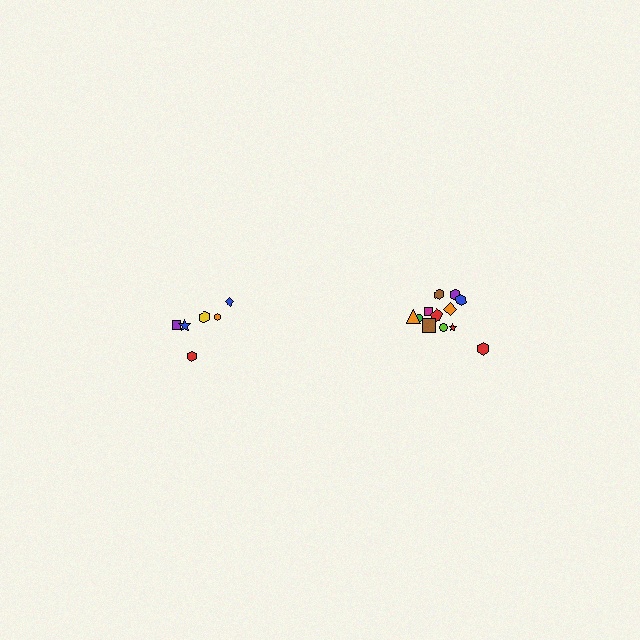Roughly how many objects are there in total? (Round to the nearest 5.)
Roughly 20 objects in total.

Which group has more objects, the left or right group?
The right group.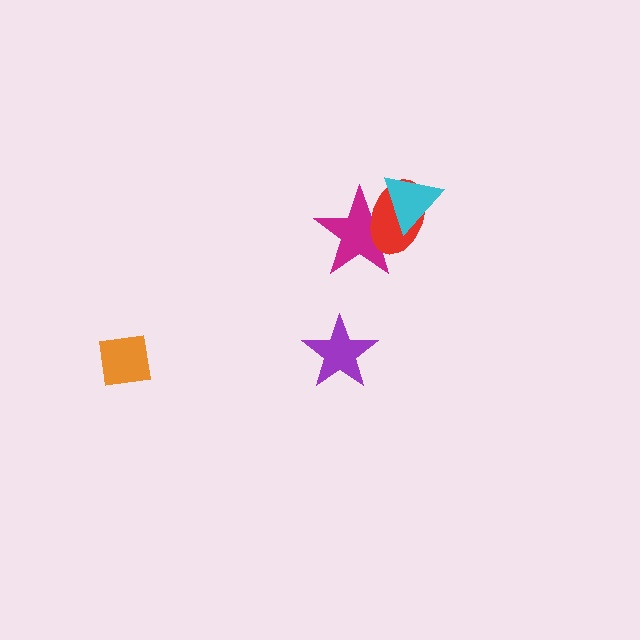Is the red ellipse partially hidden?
Yes, it is partially covered by another shape.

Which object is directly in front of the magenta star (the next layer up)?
The red ellipse is directly in front of the magenta star.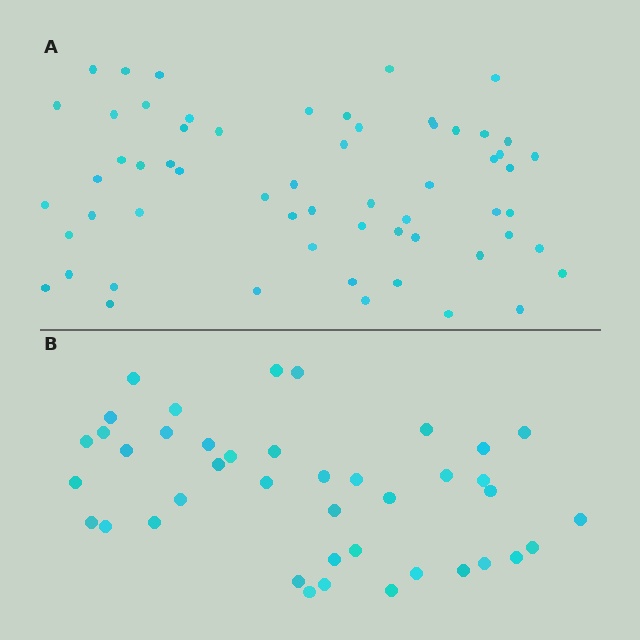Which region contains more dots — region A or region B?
Region A (the top region) has more dots.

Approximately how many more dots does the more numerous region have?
Region A has approximately 20 more dots than region B.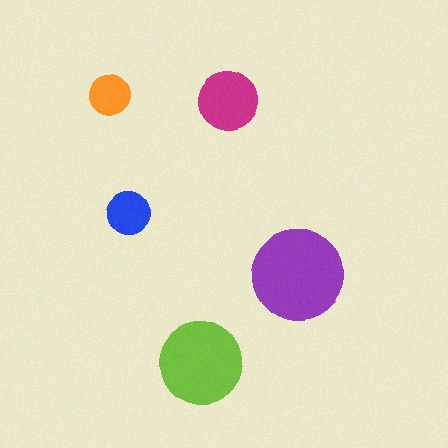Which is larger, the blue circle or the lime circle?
The lime one.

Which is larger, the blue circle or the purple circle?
The purple one.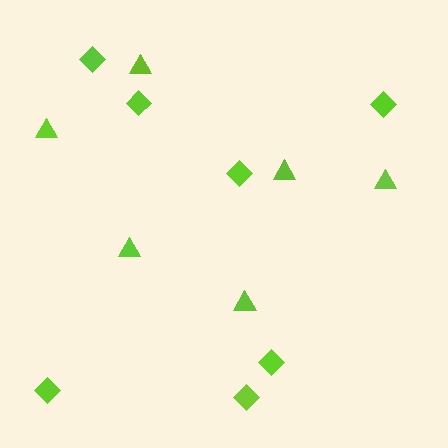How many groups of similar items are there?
There are 2 groups: one group of diamonds (7) and one group of triangles (6).